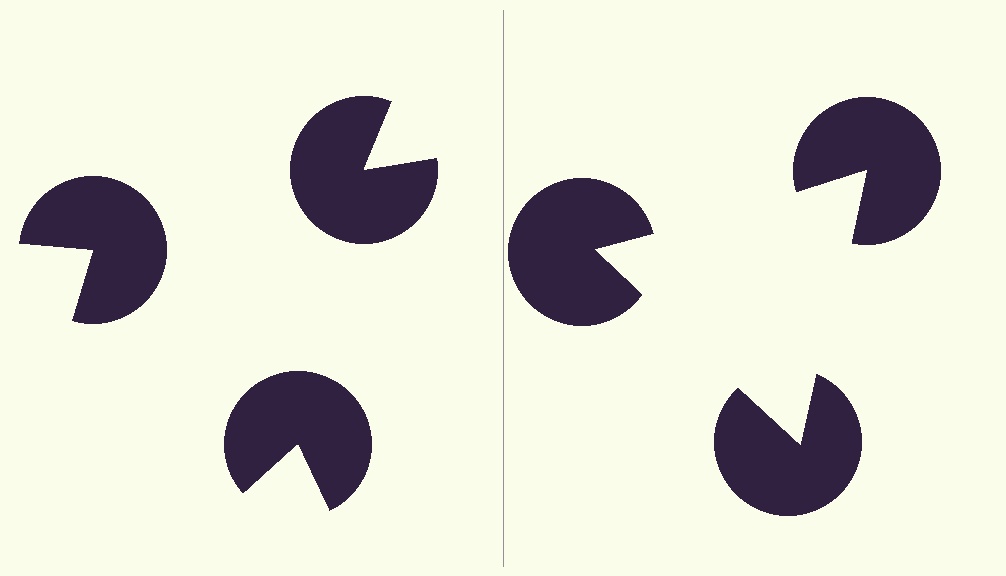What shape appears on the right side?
An illusory triangle.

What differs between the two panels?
The pac-man discs are positioned identically on both sides; only the wedge orientations differ. On the right they align to a triangle; on the left they are misaligned.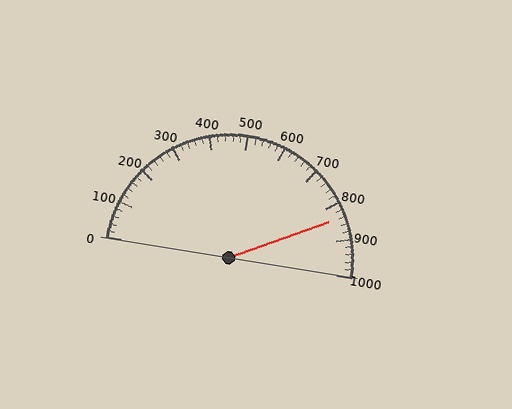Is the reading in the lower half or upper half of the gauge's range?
The reading is in the upper half of the range (0 to 1000).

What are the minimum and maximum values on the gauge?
The gauge ranges from 0 to 1000.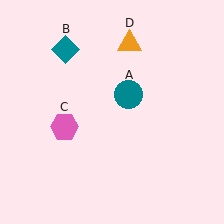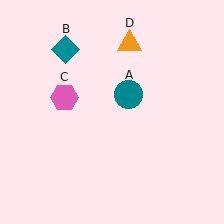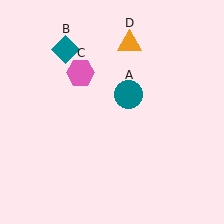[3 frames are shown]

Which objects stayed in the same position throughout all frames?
Teal circle (object A) and teal diamond (object B) and orange triangle (object D) remained stationary.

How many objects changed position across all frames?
1 object changed position: pink hexagon (object C).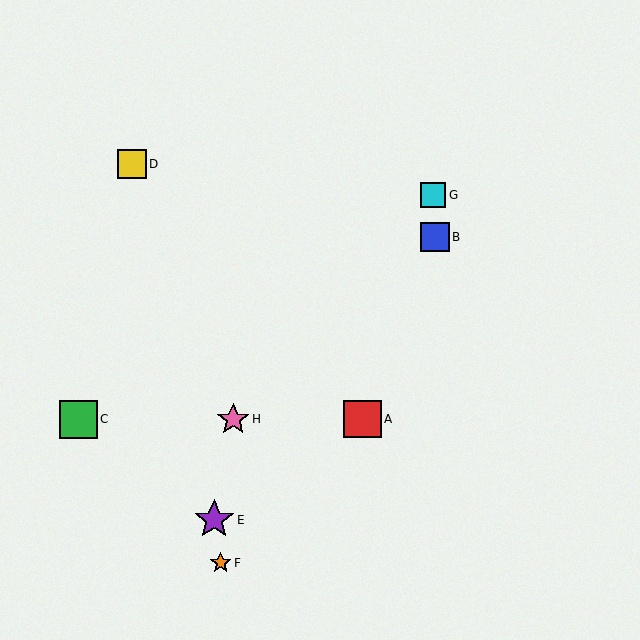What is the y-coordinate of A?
Object A is at y≈419.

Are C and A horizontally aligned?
Yes, both are at y≈419.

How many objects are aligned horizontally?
3 objects (A, C, H) are aligned horizontally.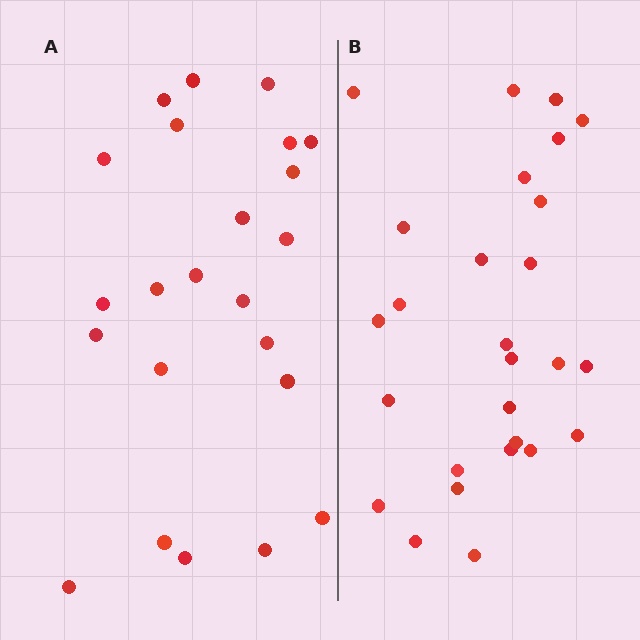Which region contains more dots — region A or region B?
Region B (the right region) has more dots.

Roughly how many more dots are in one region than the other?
Region B has about 4 more dots than region A.